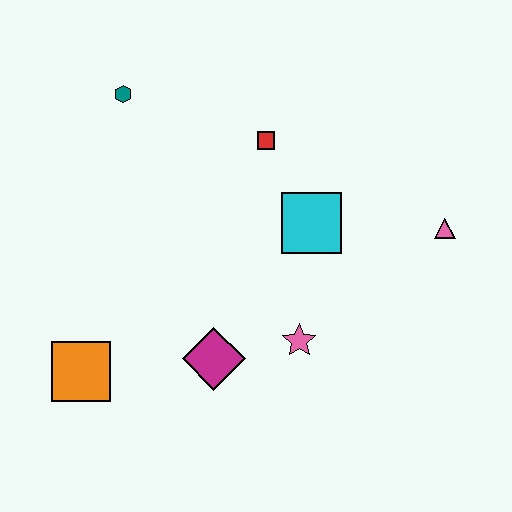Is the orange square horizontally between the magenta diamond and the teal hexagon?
No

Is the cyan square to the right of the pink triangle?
No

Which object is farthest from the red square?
The orange square is farthest from the red square.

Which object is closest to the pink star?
The magenta diamond is closest to the pink star.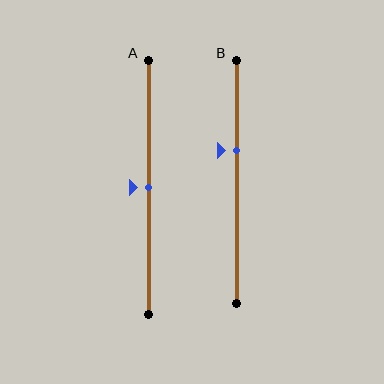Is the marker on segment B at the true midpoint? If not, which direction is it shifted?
No, the marker on segment B is shifted upward by about 13% of the segment length.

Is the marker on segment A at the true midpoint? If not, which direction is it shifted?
Yes, the marker on segment A is at the true midpoint.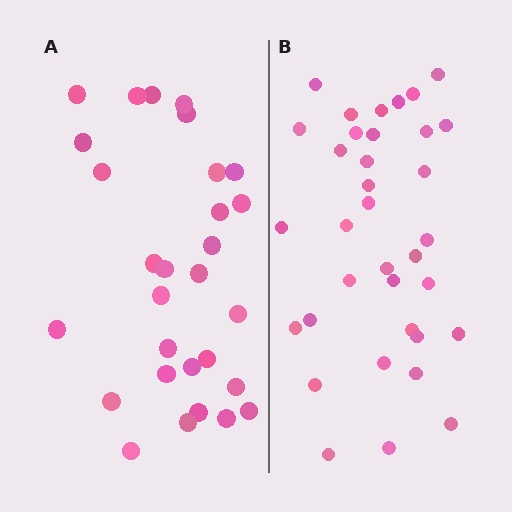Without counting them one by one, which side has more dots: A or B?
Region B (the right region) has more dots.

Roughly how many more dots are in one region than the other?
Region B has about 6 more dots than region A.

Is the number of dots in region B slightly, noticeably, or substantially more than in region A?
Region B has only slightly more — the two regions are fairly close. The ratio is roughly 1.2 to 1.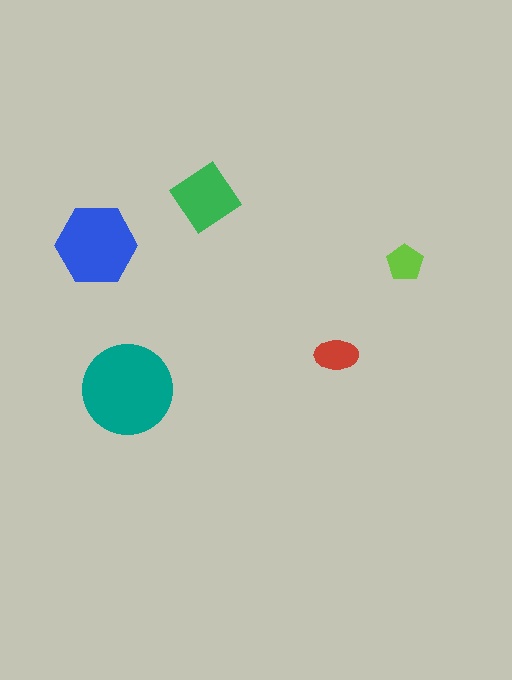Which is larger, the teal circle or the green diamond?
The teal circle.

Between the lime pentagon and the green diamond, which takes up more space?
The green diamond.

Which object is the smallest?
The lime pentagon.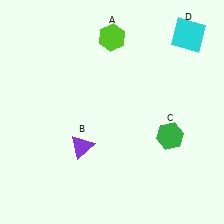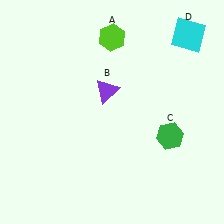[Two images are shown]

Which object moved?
The purple triangle (B) moved up.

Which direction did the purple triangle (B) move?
The purple triangle (B) moved up.